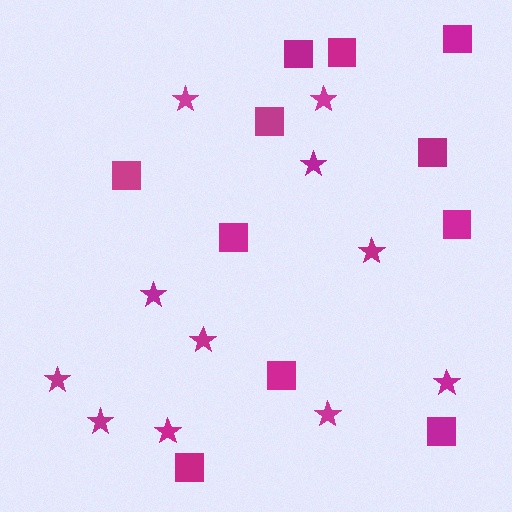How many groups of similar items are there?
There are 2 groups: one group of squares (11) and one group of stars (11).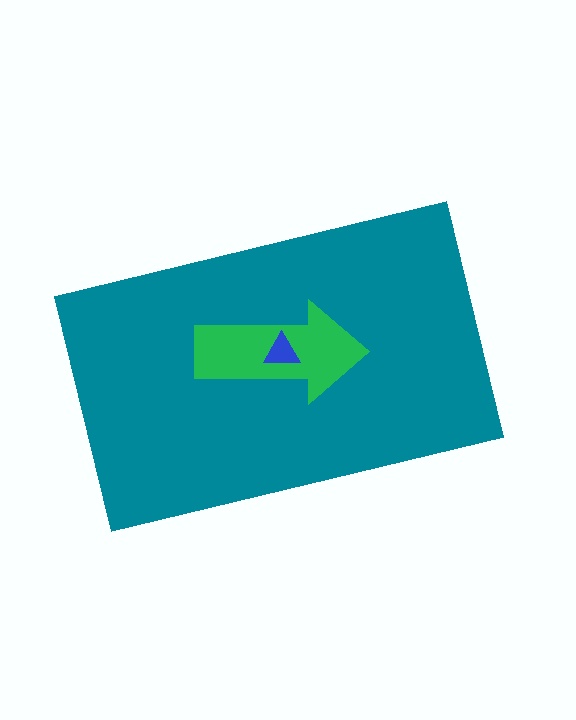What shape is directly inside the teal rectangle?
The green arrow.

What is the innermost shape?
The blue triangle.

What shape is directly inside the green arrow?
The blue triangle.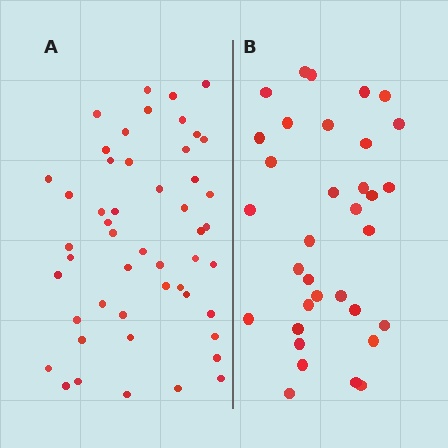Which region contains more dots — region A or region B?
Region A (the left region) has more dots.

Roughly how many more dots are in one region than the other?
Region A has approximately 15 more dots than region B.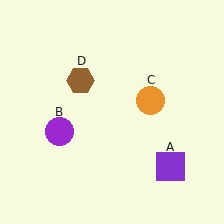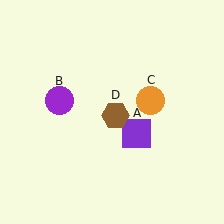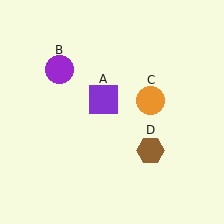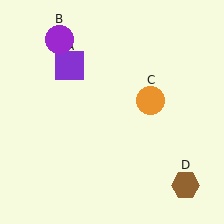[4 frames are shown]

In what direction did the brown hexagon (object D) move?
The brown hexagon (object D) moved down and to the right.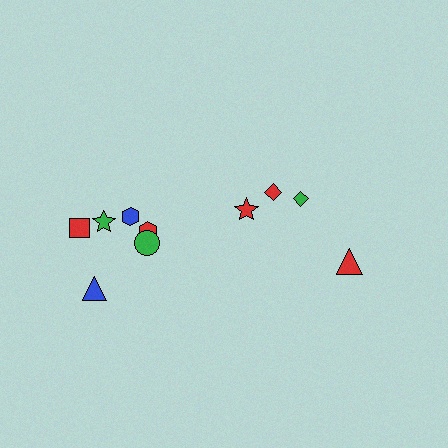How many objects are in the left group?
There are 6 objects.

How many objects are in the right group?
There are 4 objects.